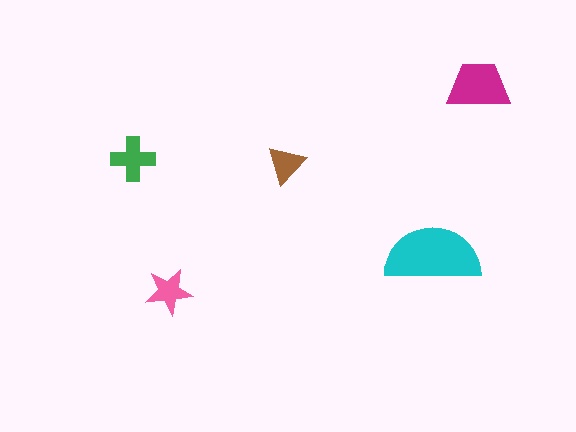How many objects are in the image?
There are 5 objects in the image.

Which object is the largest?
The cyan semicircle.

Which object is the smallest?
The brown triangle.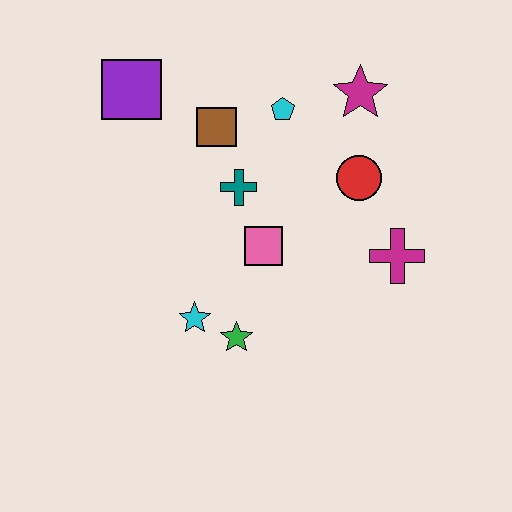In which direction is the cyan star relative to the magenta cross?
The cyan star is to the left of the magenta cross.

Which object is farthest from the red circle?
The purple square is farthest from the red circle.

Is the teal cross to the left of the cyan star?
No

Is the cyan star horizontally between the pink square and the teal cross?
No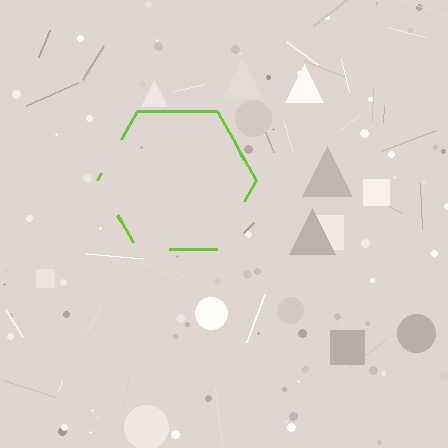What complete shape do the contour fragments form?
The contour fragments form a hexagon.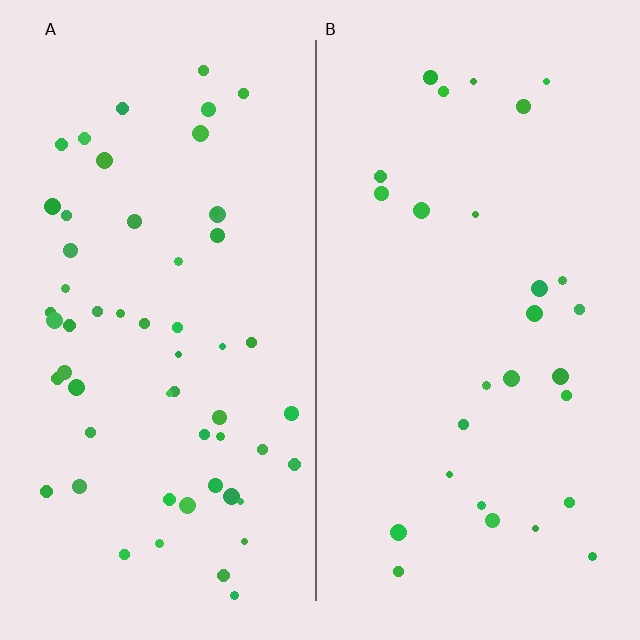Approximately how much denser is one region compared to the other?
Approximately 2.0× — region A over region B.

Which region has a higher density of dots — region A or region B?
A (the left).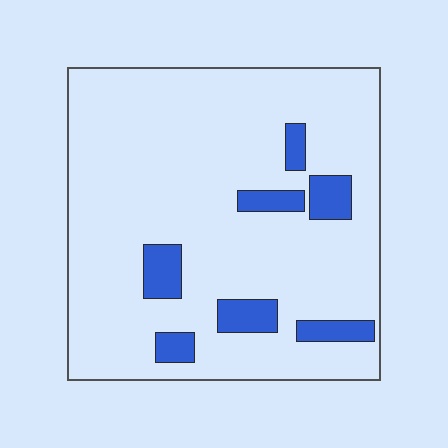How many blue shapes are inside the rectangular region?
7.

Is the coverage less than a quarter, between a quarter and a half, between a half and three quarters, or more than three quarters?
Less than a quarter.